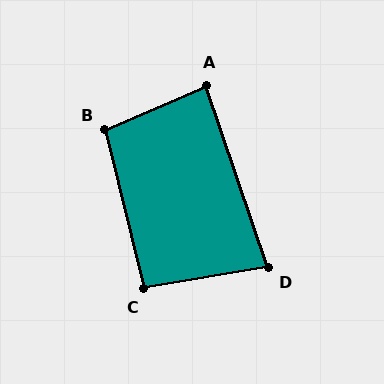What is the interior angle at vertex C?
Approximately 94 degrees (approximately right).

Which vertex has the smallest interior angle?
D, at approximately 80 degrees.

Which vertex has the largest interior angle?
B, at approximately 100 degrees.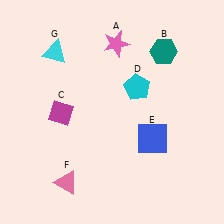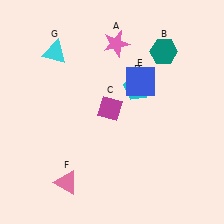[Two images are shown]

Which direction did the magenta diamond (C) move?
The magenta diamond (C) moved right.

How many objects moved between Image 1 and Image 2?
2 objects moved between the two images.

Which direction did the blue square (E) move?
The blue square (E) moved up.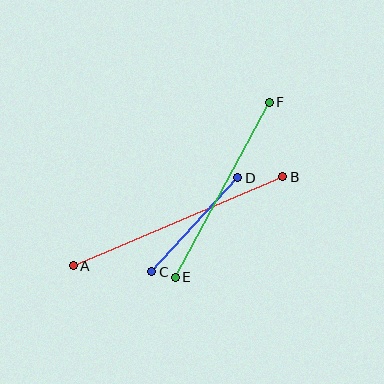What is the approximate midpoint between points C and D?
The midpoint is at approximately (195, 225) pixels.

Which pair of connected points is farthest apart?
Points A and B are farthest apart.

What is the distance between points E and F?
The distance is approximately 199 pixels.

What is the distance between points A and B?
The distance is approximately 227 pixels.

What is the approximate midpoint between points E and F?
The midpoint is at approximately (222, 190) pixels.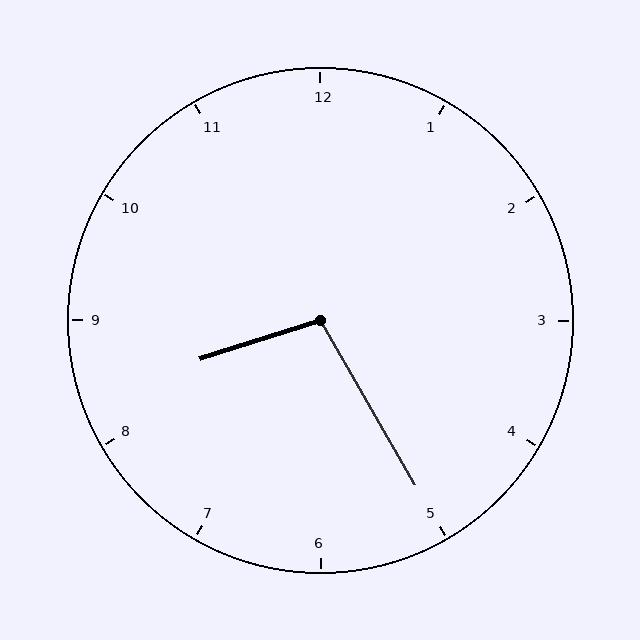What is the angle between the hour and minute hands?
Approximately 102 degrees.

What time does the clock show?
8:25.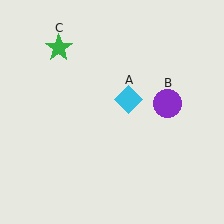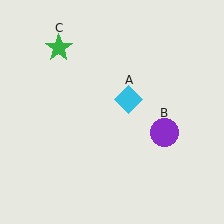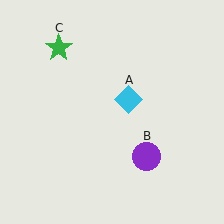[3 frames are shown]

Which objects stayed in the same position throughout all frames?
Cyan diamond (object A) and green star (object C) remained stationary.